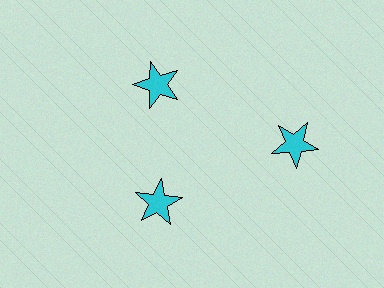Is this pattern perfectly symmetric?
No. The 3 cyan stars are arranged in a ring, but one element near the 3 o'clock position is pushed outward from the center, breaking the 3-fold rotational symmetry.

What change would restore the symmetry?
The symmetry would be restored by moving it inward, back onto the ring so that all 3 stars sit at equal angles and equal distance from the center.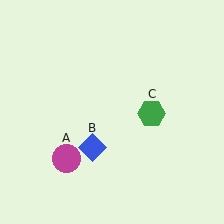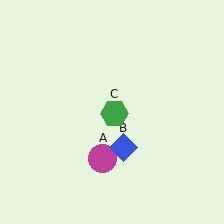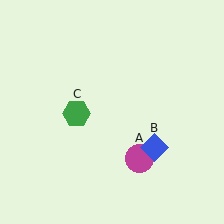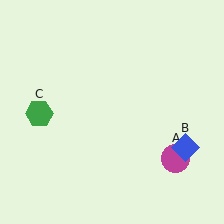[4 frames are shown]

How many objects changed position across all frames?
3 objects changed position: magenta circle (object A), blue diamond (object B), green hexagon (object C).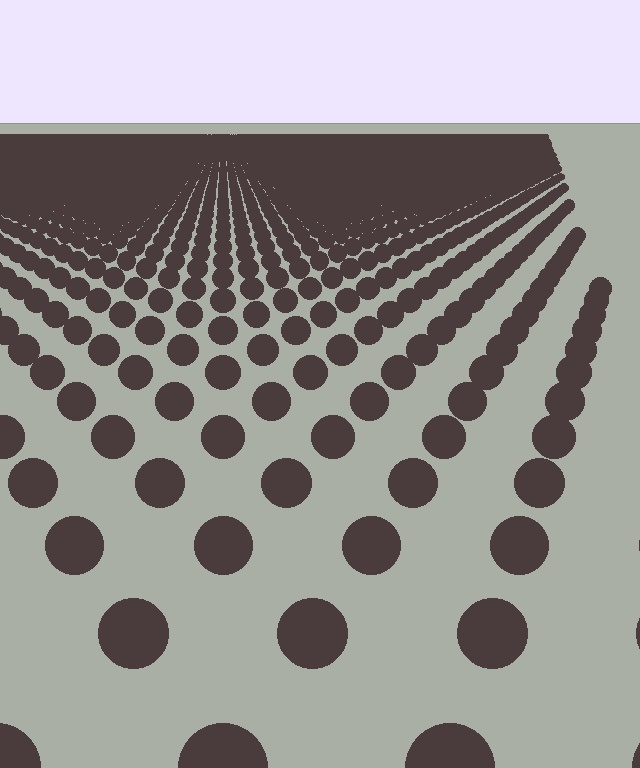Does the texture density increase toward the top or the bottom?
Density increases toward the top.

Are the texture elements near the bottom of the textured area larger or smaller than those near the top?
Larger. Near the bottom, elements are closer to the viewer and appear at a bigger on-screen size.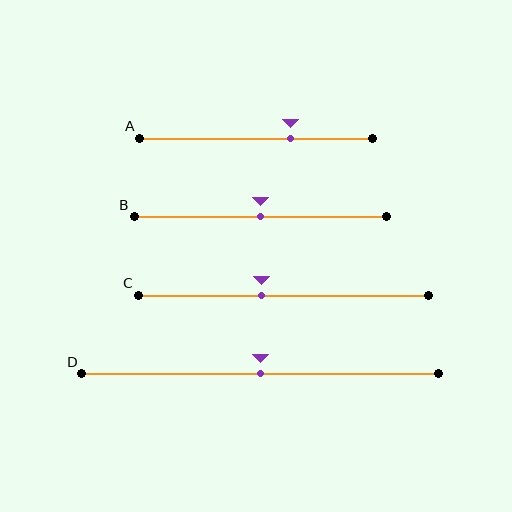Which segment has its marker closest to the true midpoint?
Segment B has its marker closest to the true midpoint.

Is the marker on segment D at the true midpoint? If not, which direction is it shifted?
Yes, the marker on segment D is at the true midpoint.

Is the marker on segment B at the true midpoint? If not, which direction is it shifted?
Yes, the marker on segment B is at the true midpoint.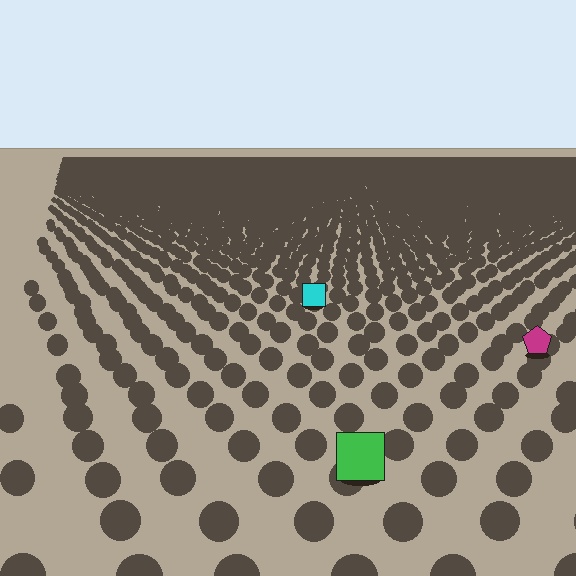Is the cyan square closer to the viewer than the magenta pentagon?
No. The magenta pentagon is closer — you can tell from the texture gradient: the ground texture is coarser near it.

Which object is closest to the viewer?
The green square is closest. The texture marks near it are larger and more spread out.